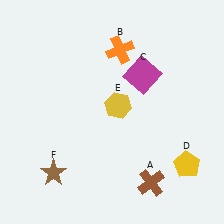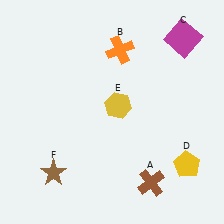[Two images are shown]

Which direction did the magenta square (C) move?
The magenta square (C) moved right.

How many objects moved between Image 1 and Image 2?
1 object moved between the two images.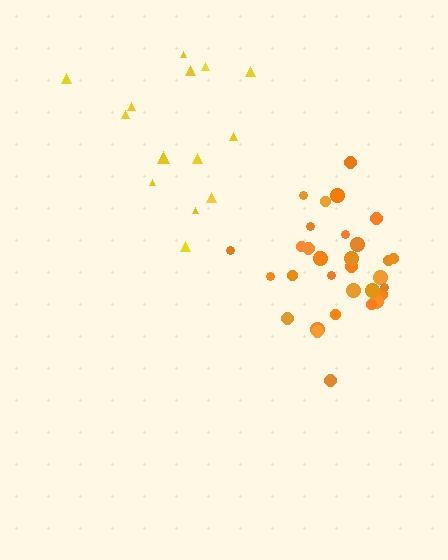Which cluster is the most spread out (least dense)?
Yellow.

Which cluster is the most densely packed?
Orange.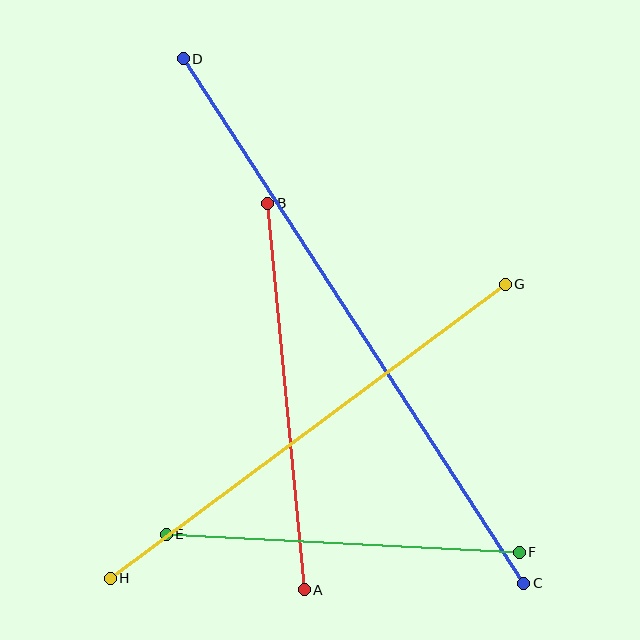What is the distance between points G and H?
The distance is approximately 492 pixels.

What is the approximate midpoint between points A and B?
The midpoint is at approximately (286, 397) pixels.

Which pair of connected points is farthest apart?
Points C and D are farthest apart.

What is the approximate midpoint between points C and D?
The midpoint is at approximately (354, 321) pixels.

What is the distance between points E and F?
The distance is approximately 353 pixels.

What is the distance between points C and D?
The distance is approximately 625 pixels.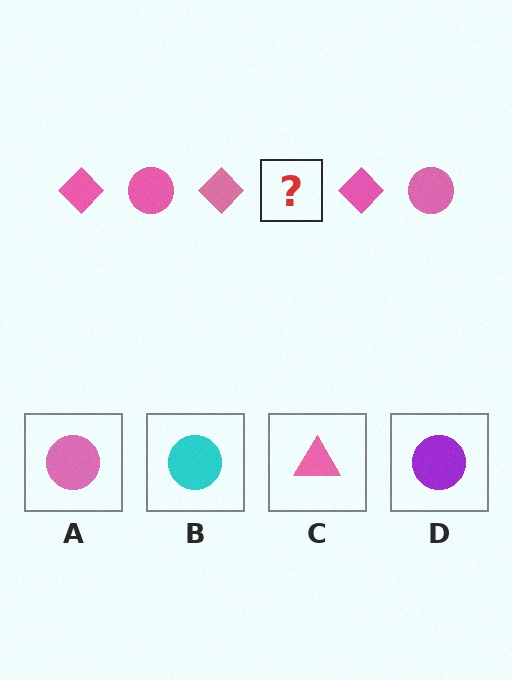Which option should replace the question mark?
Option A.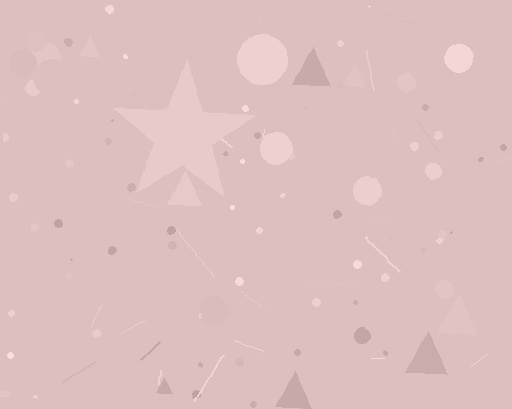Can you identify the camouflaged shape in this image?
The camouflaged shape is a star.